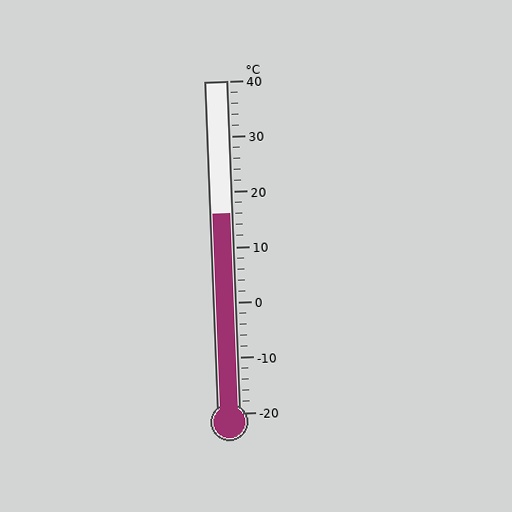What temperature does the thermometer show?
The thermometer shows approximately 16°C.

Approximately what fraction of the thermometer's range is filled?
The thermometer is filled to approximately 60% of its range.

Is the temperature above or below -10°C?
The temperature is above -10°C.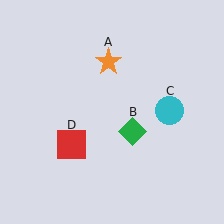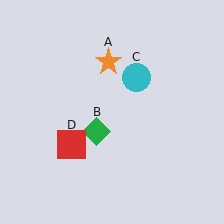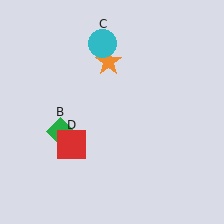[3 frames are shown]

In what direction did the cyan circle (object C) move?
The cyan circle (object C) moved up and to the left.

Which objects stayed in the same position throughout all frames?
Orange star (object A) and red square (object D) remained stationary.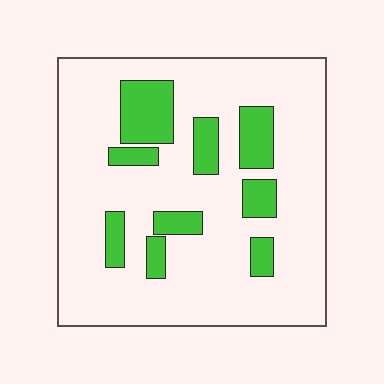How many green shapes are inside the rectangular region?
9.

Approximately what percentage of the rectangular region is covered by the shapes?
Approximately 20%.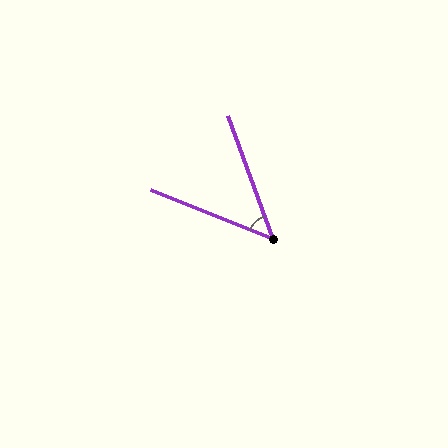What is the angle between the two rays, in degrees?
Approximately 48 degrees.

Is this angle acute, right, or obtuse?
It is acute.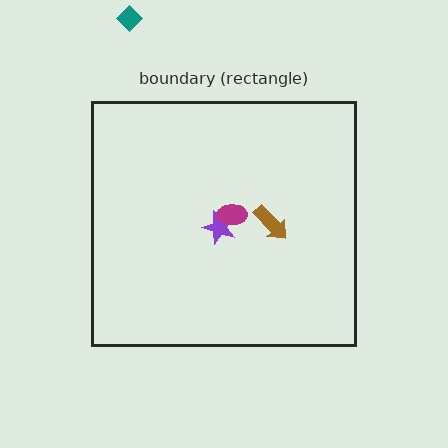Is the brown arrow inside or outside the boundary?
Inside.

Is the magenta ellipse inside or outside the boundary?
Inside.